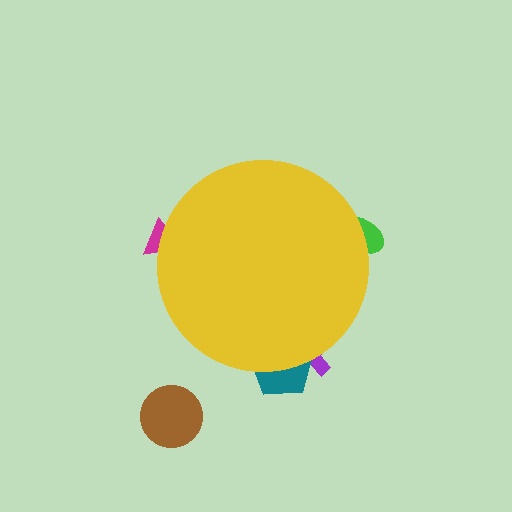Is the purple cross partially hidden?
Yes, the purple cross is partially hidden behind the yellow circle.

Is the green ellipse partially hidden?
Yes, the green ellipse is partially hidden behind the yellow circle.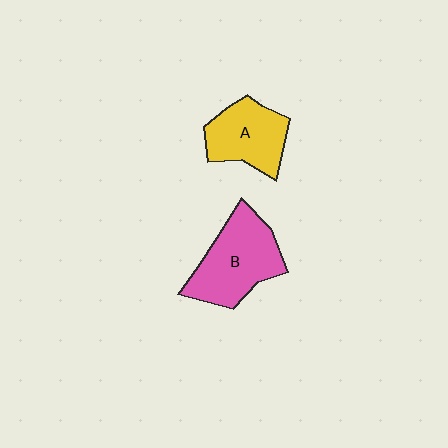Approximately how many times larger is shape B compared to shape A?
Approximately 1.3 times.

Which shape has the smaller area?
Shape A (yellow).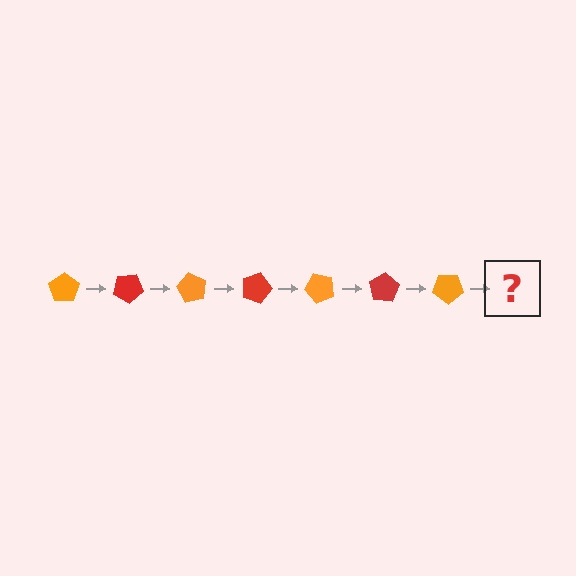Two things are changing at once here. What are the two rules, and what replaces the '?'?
The two rules are that it rotates 30 degrees each step and the color cycles through orange and red. The '?' should be a red pentagon, rotated 210 degrees from the start.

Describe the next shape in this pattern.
It should be a red pentagon, rotated 210 degrees from the start.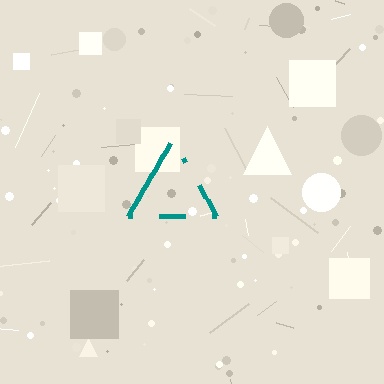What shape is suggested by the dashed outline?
The dashed outline suggests a triangle.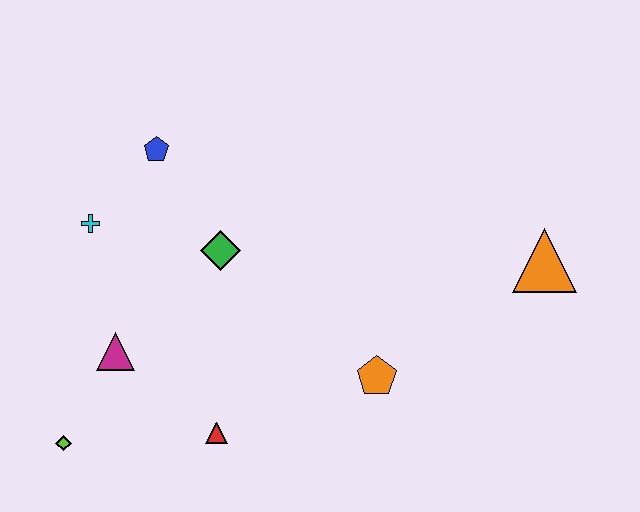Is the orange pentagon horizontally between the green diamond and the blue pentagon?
No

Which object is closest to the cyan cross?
The blue pentagon is closest to the cyan cross.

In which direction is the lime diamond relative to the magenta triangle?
The lime diamond is below the magenta triangle.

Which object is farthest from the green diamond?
The orange triangle is farthest from the green diamond.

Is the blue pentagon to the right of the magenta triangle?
Yes